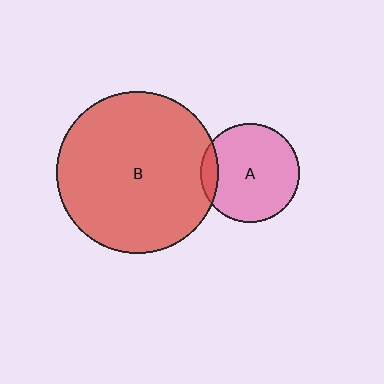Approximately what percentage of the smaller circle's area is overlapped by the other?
Approximately 10%.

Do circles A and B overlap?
Yes.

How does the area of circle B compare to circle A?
Approximately 2.7 times.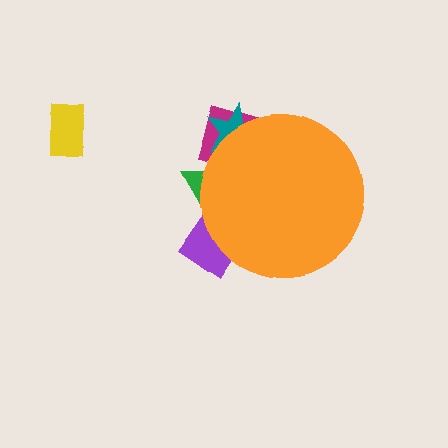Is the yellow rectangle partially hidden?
No, the yellow rectangle is fully visible.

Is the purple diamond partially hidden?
Yes, the purple diamond is partially hidden behind the orange circle.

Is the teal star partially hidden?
Yes, the teal star is partially hidden behind the orange circle.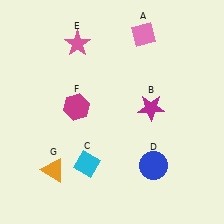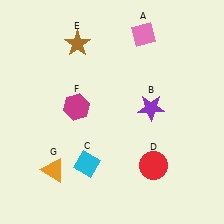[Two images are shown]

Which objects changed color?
B changed from magenta to purple. D changed from blue to red. E changed from pink to brown.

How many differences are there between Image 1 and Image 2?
There are 3 differences between the two images.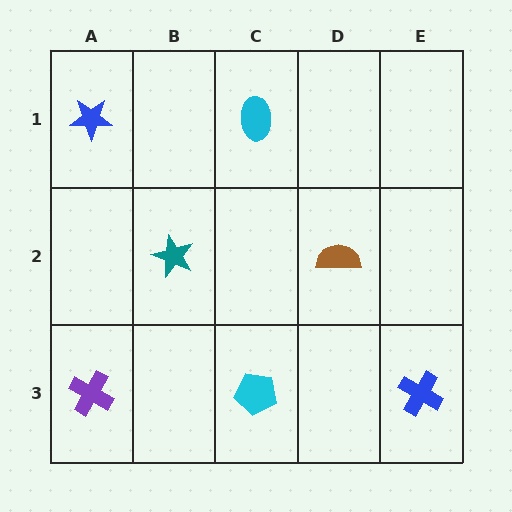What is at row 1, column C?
A cyan ellipse.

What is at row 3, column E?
A blue cross.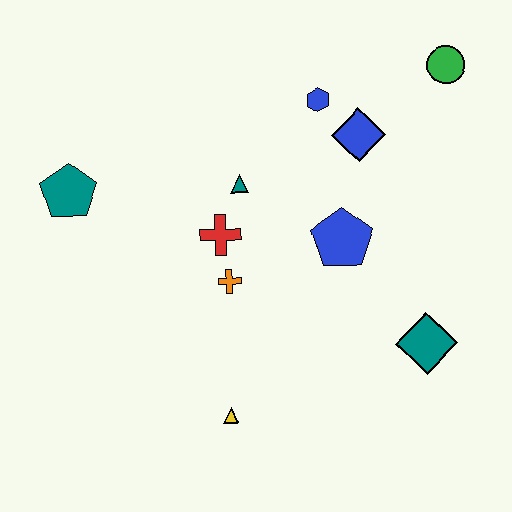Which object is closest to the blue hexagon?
The blue diamond is closest to the blue hexagon.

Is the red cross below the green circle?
Yes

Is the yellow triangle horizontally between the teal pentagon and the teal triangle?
Yes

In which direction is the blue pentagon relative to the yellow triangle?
The blue pentagon is above the yellow triangle.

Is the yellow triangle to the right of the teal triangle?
No